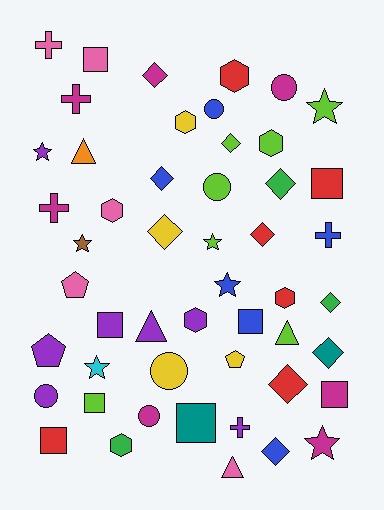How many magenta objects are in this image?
There are 7 magenta objects.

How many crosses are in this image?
There are 5 crosses.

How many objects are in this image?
There are 50 objects.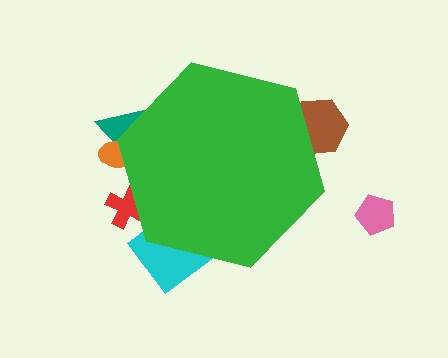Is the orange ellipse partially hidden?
Yes, the orange ellipse is partially hidden behind the green hexagon.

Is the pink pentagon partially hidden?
No, the pink pentagon is fully visible.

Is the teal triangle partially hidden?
Yes, the teal triangle is partially hidden behind the green hexagon.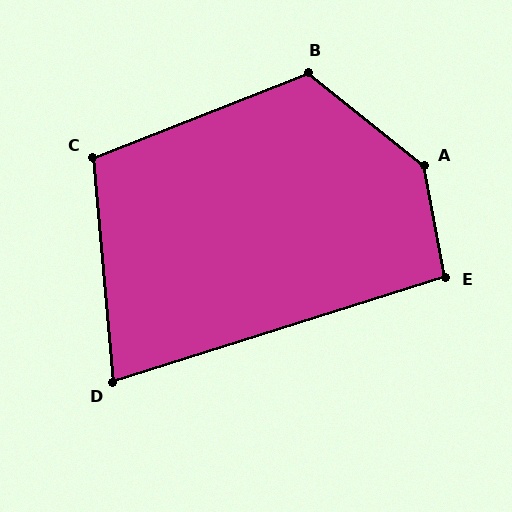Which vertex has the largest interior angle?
A, at approximately 140 degrees.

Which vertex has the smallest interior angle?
D, at approximately 78 degrees.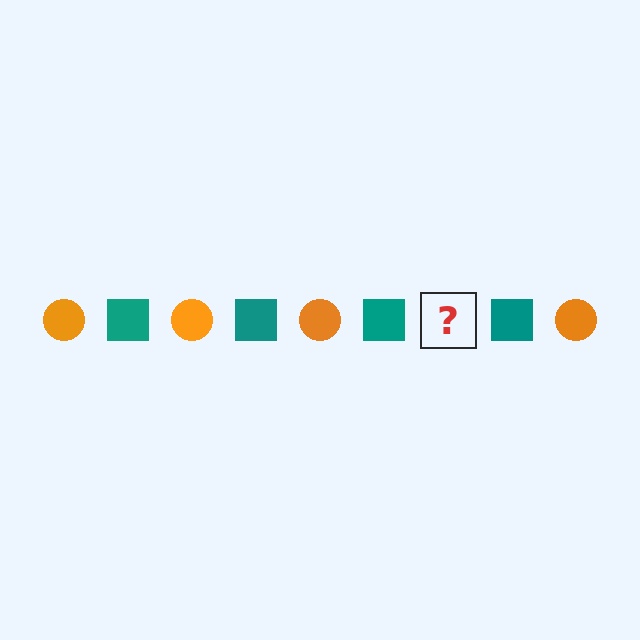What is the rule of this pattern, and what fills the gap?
The rule is that the pattern alternates between orange circle and teal square. The gap should be filled with an orange circle.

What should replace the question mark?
The question mark should be replaced with an orange circle.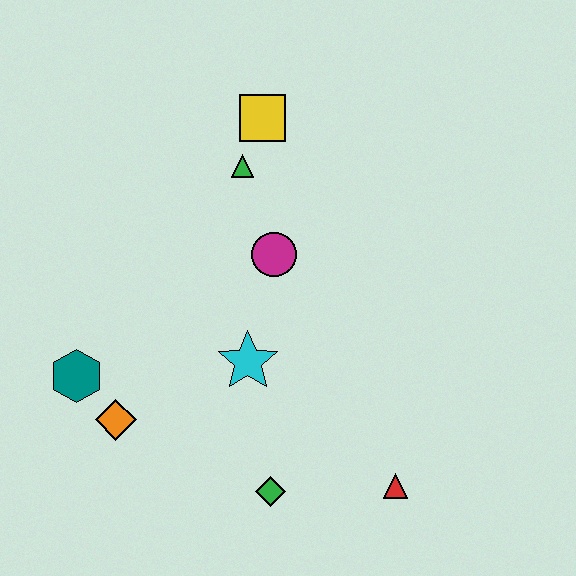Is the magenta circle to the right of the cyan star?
Yes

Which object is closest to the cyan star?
The magenta circle is closest to the cyan star.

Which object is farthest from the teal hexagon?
The red triangle is farthest from the teal hexagon.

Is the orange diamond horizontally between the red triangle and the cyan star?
No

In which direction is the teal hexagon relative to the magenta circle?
The teal hexagon is to the left of the magenta circle.